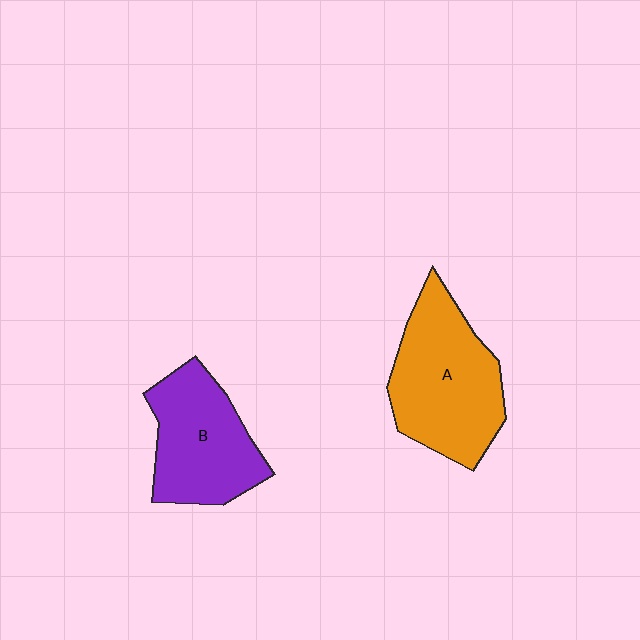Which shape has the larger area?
Shape A (orange).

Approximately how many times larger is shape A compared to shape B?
Approximately 1.2 times.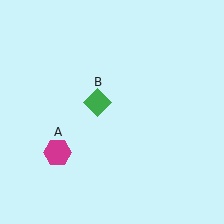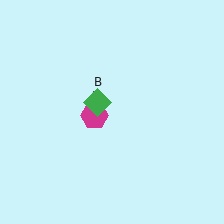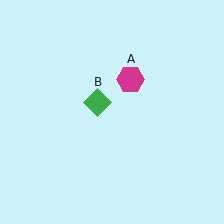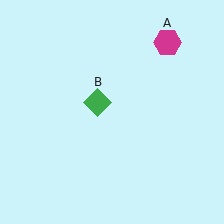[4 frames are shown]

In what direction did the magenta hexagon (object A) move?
The magenta hexagon (object A) moved up and to the right.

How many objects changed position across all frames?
1 object changed position: magenta hexagon (object A).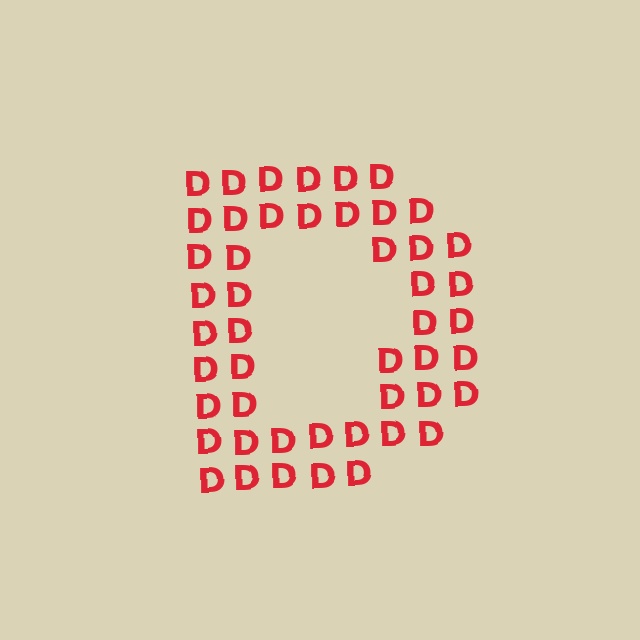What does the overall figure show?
The overall figure shows the letter D.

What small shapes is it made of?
It is made of small letter D's.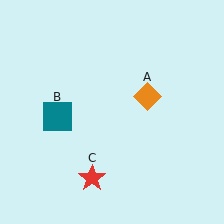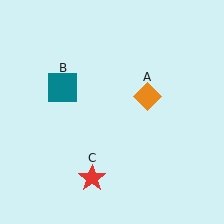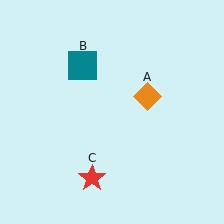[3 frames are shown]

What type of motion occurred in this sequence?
The teal square (object B) rotated clockwise around the center of the scene.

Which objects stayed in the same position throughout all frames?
Orange diamond (object A) and red star (object C) remained stationary.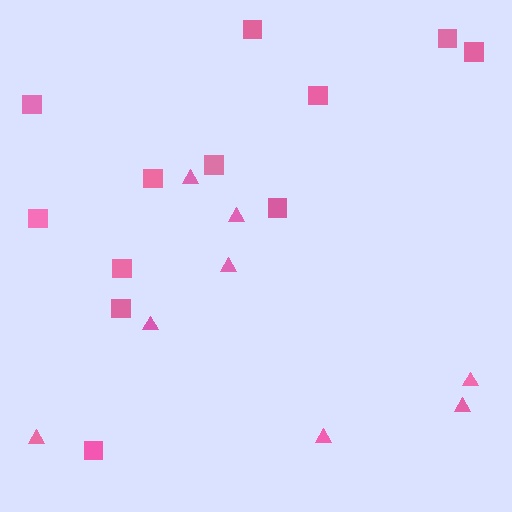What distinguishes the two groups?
There are 2 groups: one group of triangles (8) and one group of squares (12).